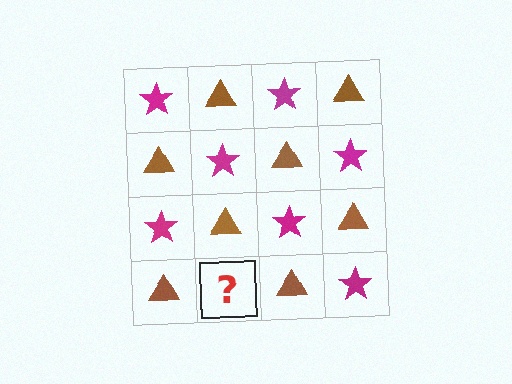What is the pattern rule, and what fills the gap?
The rule is that it alternates magenta star and brown triangle in a checkerboard pattern. The gap should be filled with a magenta star.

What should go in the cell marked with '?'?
The missing cell should contain a magenta star.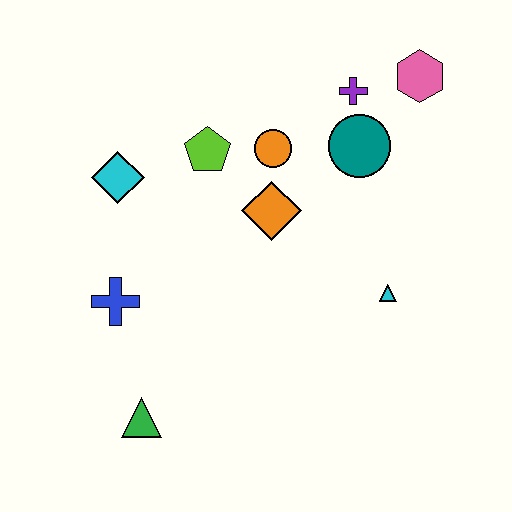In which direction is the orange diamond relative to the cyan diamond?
The orange diamond is to the right of the cyan diamond.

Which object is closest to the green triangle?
The blue cross is closest to the green triangle.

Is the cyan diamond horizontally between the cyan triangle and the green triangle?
No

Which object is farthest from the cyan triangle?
The cyan diamond is farthest from the cyan triangle.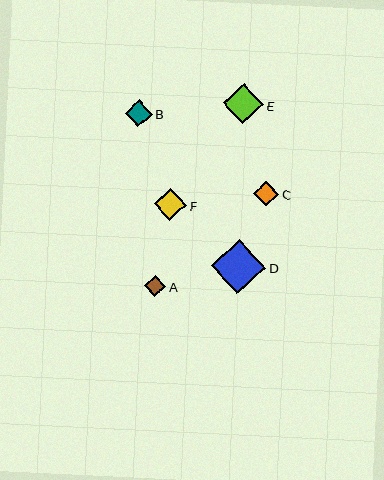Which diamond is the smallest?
Diamond A is the smallest with a size of approximately 21 pixels.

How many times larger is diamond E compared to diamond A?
Diamond E is approximately 1.9 times the size of diamond A.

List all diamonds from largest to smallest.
From largest to smallest: D, E, F, B, C, A.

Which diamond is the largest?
Diamond D is the largest with a size of approximately 54 pixels.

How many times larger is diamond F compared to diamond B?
Diamond F is approximately 1.2 times the size of diamond B.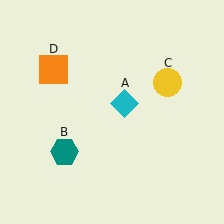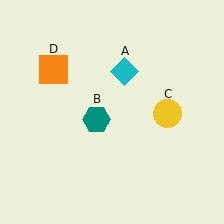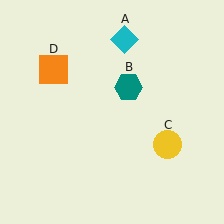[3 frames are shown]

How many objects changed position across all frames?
3 objects changed position: cyan diamond (object A), teal hexagon (object B), yellow circle (object C).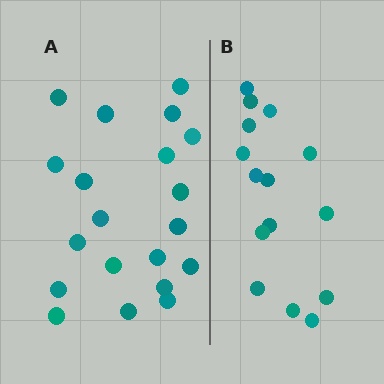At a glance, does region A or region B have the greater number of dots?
Region A (the left region) has more dots.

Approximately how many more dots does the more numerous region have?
Region A has about 5 more dots than region B.